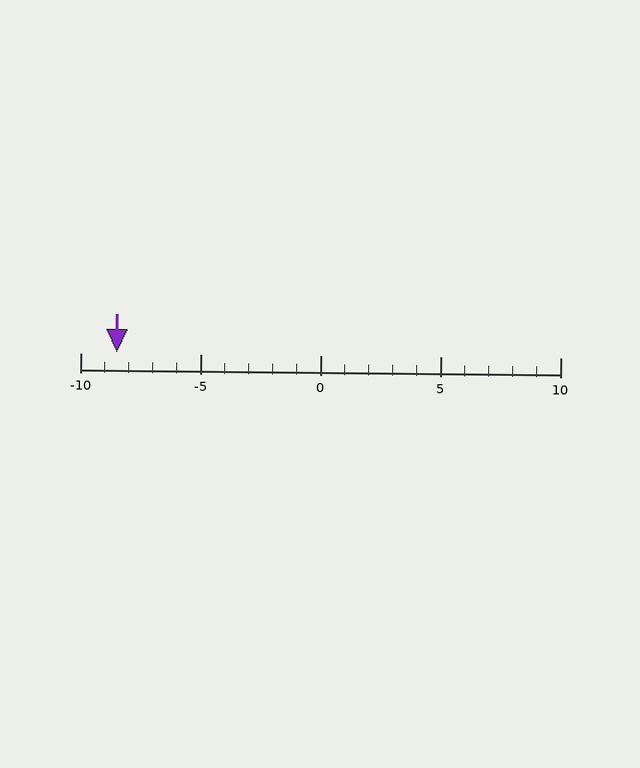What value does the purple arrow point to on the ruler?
The purple arrow points to approximately -8.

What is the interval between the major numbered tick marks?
The major tick marks are spaced 5 units apart.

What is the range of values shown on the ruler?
The ruler shows values from -10 to 10.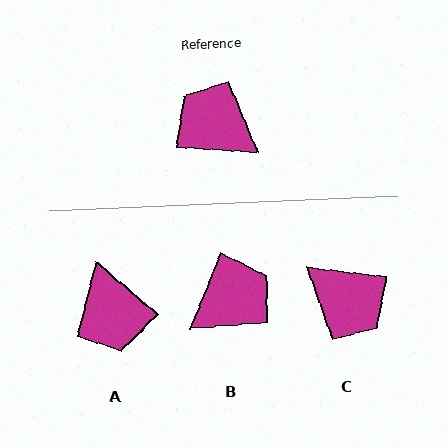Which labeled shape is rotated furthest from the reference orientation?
C, about 178 degrees away.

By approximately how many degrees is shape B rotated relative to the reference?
Approximately 108 degrees clockwise.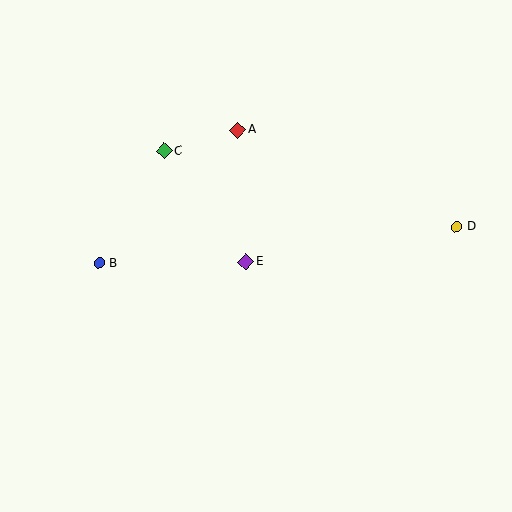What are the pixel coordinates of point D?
Point D is at (457, 227).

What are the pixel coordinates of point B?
Point B is at (99, 263).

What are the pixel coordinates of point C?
Point C is at (164, 151).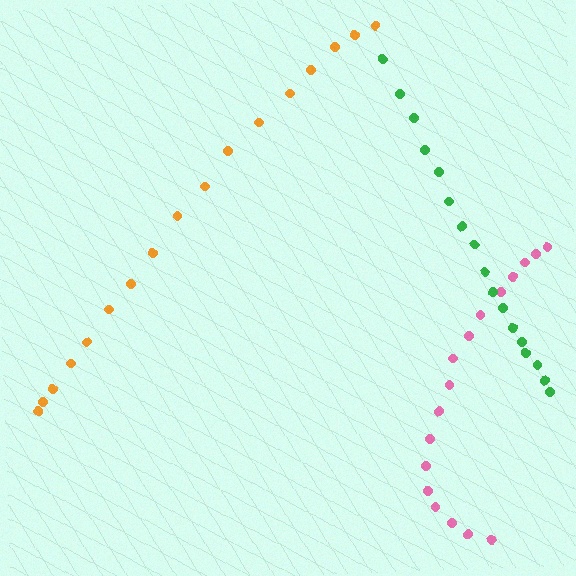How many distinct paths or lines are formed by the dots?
There are 3 distinct paths.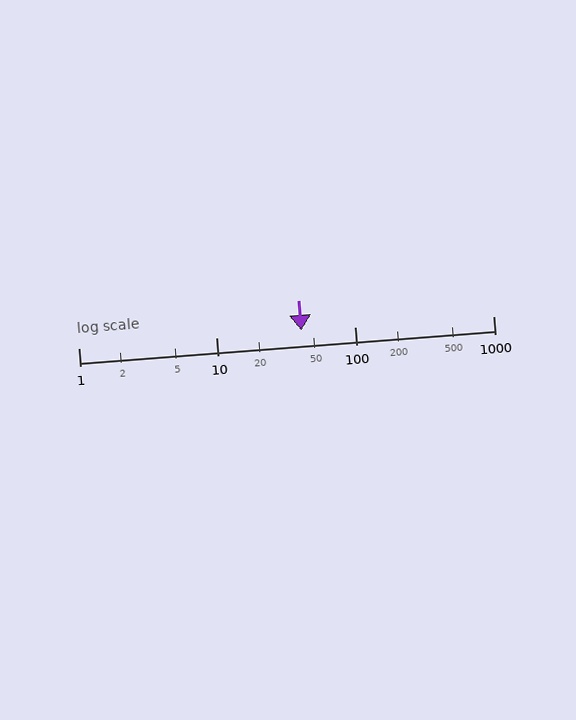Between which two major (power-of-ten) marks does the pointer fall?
The pointer is between 10 and 100.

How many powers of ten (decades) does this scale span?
The scale spans 3 decades, from 1 to 1000.